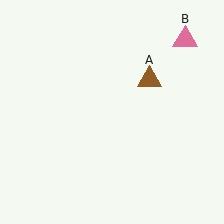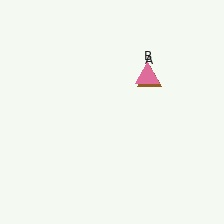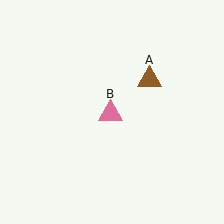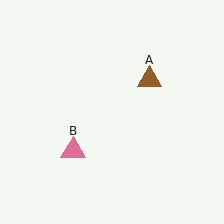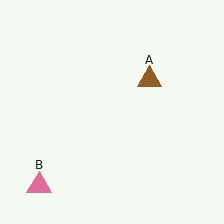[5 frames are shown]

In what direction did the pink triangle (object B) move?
The pink triangle (object B) moved down and to the left.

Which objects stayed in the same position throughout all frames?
Brown triangle (object A) remained stationary.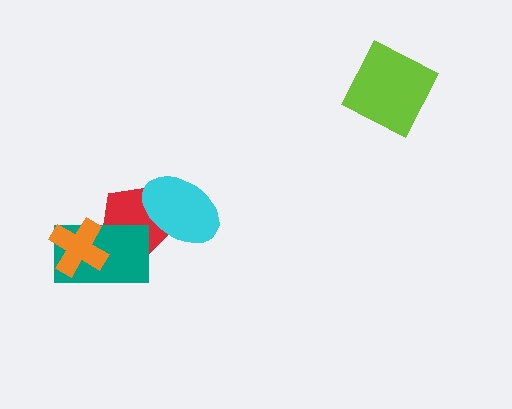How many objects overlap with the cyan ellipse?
1 object overlaps with the cyan ellipse.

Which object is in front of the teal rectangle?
The orange cross is in front of the teal rectangle.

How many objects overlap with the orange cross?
1 object overlaps with the orange cross.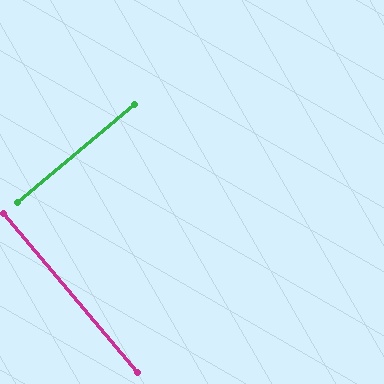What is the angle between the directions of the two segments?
Approximately 90 degrees.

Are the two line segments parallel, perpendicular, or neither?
Perpendicular — they meet at approximately 90°.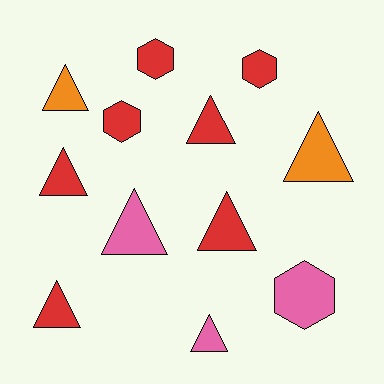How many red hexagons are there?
There are 3 red hexagons.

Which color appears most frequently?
Red, with 7 objects.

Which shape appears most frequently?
Triangle, with 8 objects.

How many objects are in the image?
There are 12 objects.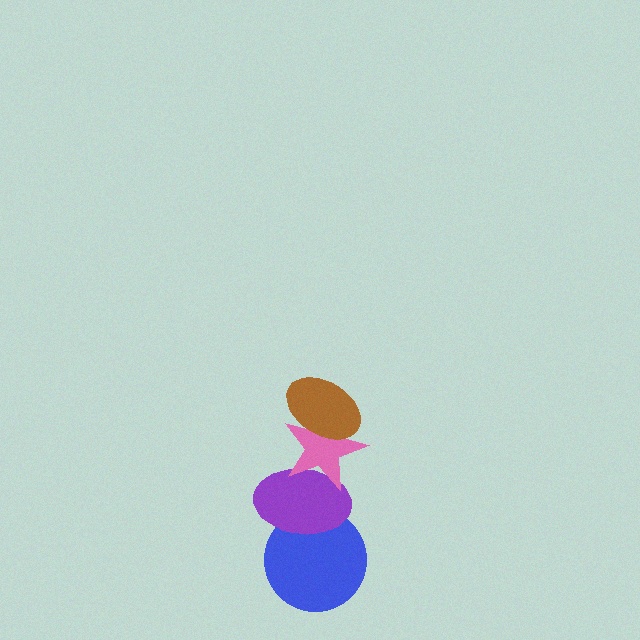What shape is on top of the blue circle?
The purple ellipse is on top of the blue circle.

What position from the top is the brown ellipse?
The brown ellipse is 1st from the top.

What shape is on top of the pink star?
The brown ellipse is on top of the pink star.